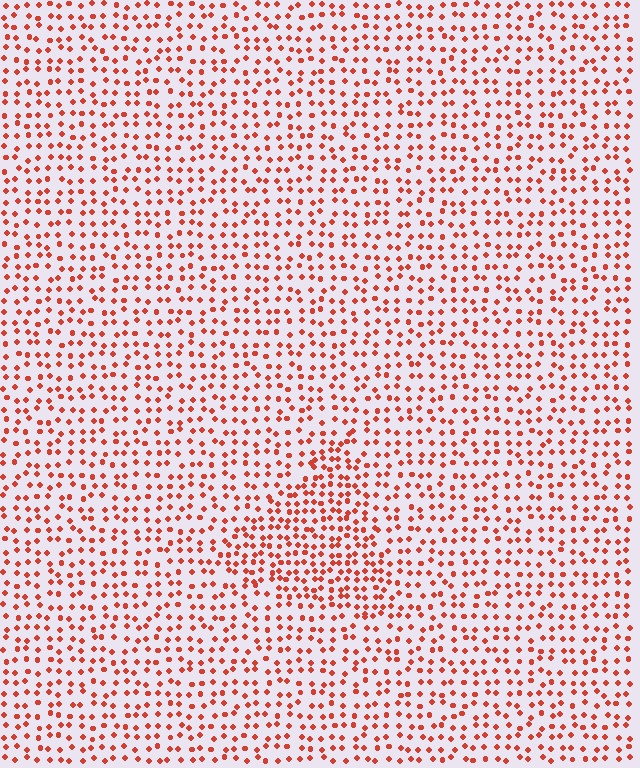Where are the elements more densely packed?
The elements are more densely packed inside the triangle boundary.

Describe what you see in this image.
The image contains small red elements arranged at two different densities. A triangle-shaped region is visible where the elements are more densely packed than the surrounding area.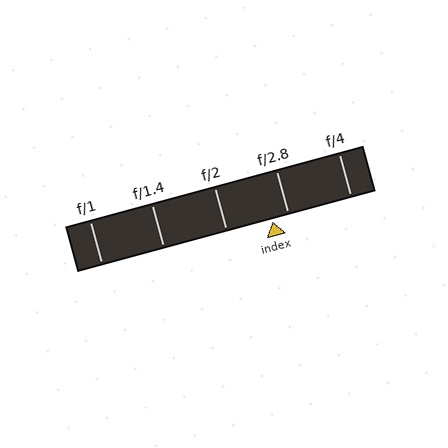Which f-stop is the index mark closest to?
The index mark is closest to f/2.8.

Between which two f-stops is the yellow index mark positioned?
The index mark is between f/2 and f/2.8.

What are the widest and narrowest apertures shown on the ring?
The widest aperture shown is f/1 and the narrowest is f/4.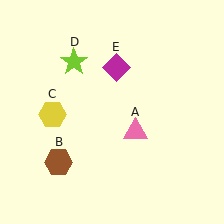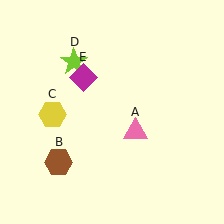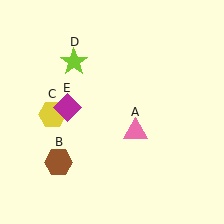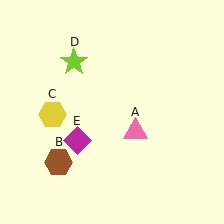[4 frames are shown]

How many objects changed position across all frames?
1 object changed position: magenta diamond (object E).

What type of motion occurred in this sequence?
The magenta diamond (object E) rotated counterclockwise around the center of the scene.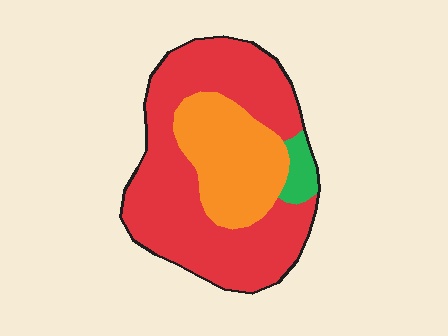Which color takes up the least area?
Green, at roughly 5%.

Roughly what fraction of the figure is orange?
Orange covers about 30% of the figure.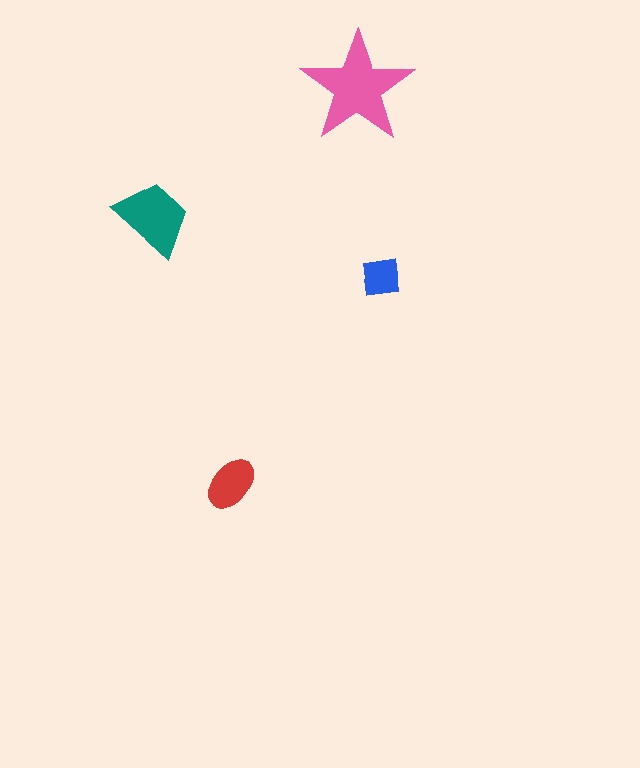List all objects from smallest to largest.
The blue square, the red ellipse, the teal trapezoid, the pink star.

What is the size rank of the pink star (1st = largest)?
1st.